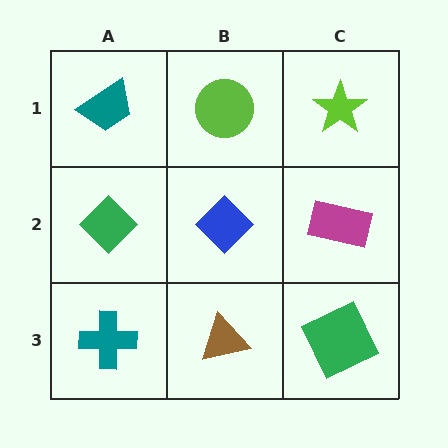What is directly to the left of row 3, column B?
A teal cross.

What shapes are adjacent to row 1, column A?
A green diamond (row 2, column A), a lime circle (row 1, column B).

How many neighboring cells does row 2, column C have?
3.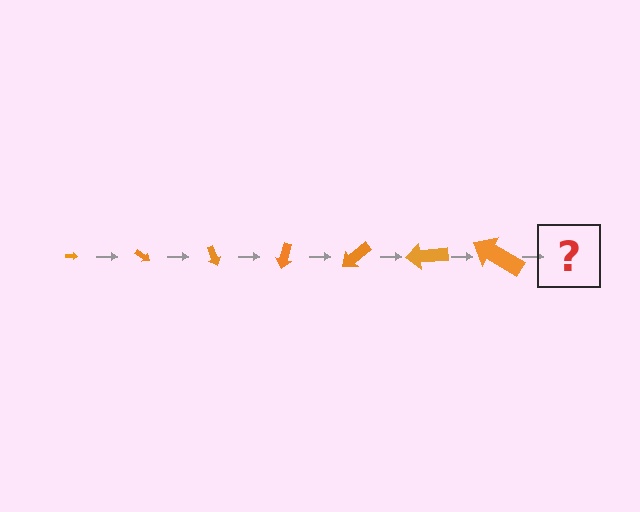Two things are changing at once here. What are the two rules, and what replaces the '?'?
The two rules are that the arrow grows larger each step and it rotates 35 degrees each step. The '?' should be an arrow, larger than the previous one and rotated 245 degrees from the start.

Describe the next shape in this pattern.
It should be an arrow, larger than the previous one and rotated 245 degrees from the start.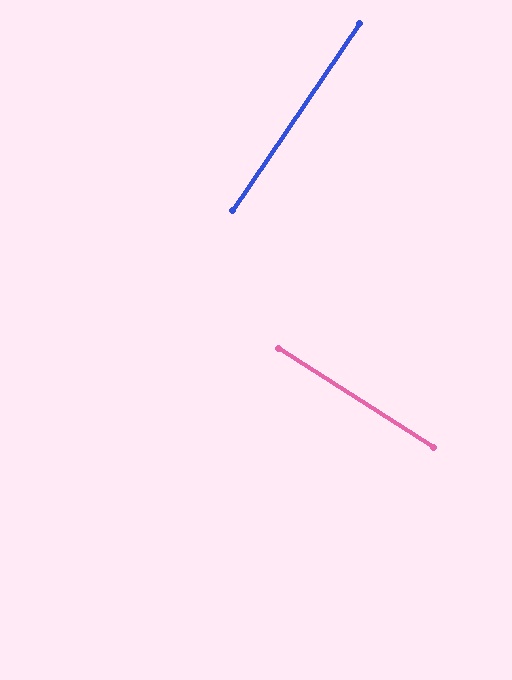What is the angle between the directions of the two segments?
Approximately 88 degrees.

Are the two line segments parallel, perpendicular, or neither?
Perpendicular — they meet at approximately 88°.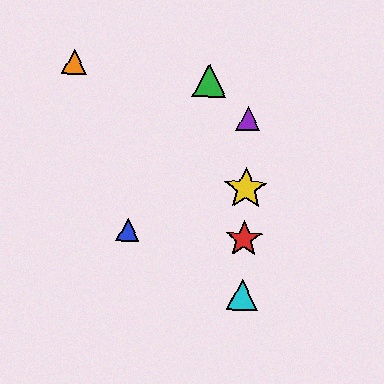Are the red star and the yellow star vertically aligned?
Yes, both are at x≈244.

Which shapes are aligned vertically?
The red star, the yellow star, the purple triangle, the cyan triangle are aligned vertically.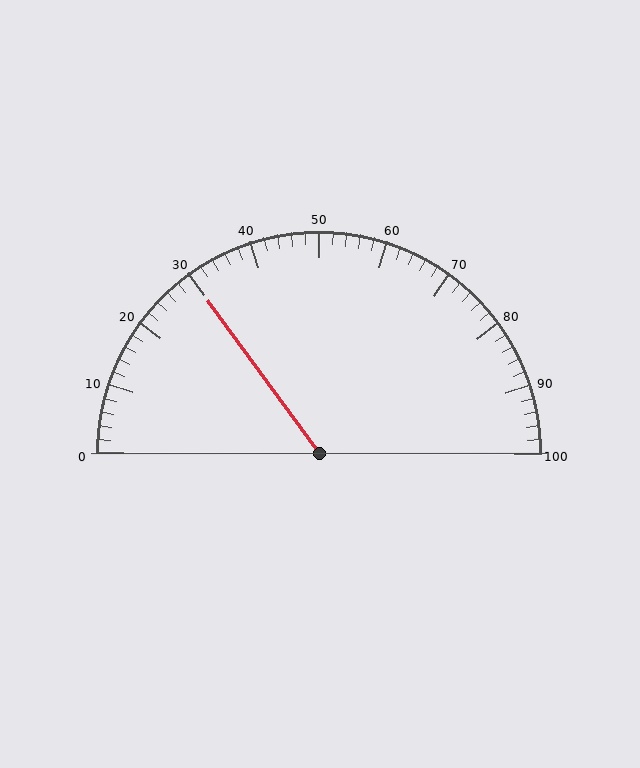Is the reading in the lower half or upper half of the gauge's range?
The reading is in the lower half of the range (0 to 100).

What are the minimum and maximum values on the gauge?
The gauge ranges from 0 to 100.